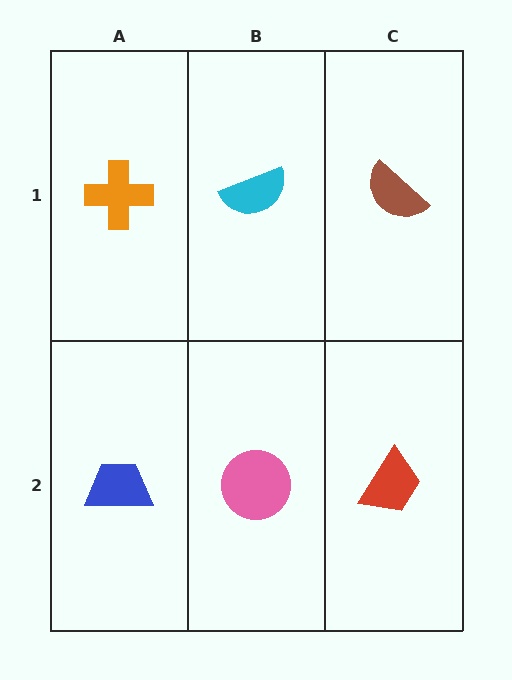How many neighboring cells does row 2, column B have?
3.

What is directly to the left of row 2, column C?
A pink circle.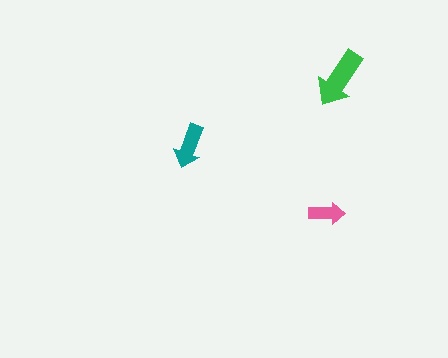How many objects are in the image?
There are 3 objects in the image.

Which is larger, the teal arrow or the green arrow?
The green one.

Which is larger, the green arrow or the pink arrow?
The green one.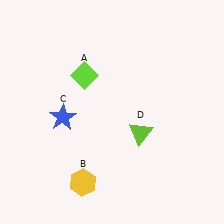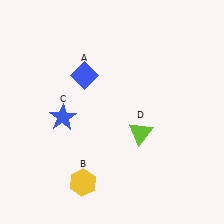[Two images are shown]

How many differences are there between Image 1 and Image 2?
There is 1 difference between the two images.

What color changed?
The diamond (A) changed from lime in Image 1 to blue in Image 2.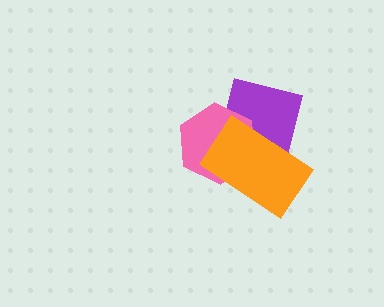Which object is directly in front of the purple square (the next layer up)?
The pink hexagon is directly in front of the purple square.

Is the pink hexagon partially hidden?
Yes, it is partially covered by another shape.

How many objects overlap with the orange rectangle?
2 objects overlap with the orange rectangle.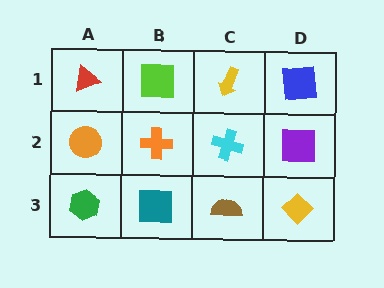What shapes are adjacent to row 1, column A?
An orange circle (row 2, column A), a lime square (row 1, column B).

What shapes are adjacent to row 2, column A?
A red triangle (row 1, column A), a green hexagon (row 3, column A), an orange cross (row 2, column B).